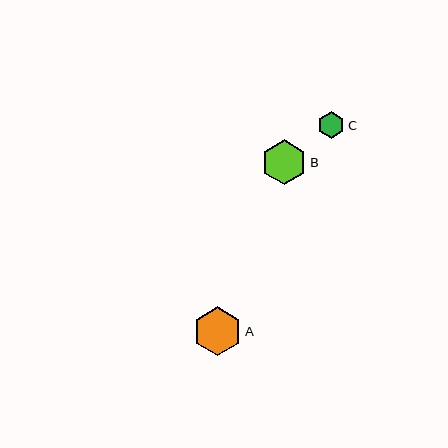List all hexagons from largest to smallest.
From largest to smallest: A, B, C.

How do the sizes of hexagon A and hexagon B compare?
Hexagon A and hexagon B are approximately the same size.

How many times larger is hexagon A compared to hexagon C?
Hexagon A is approximately 1.8 times the size of hexagon C.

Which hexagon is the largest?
Hexagon A is the largest with a size of approximately 49 pixels.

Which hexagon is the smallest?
Hexagon C is the smallest with a size of approximately 27 pixels.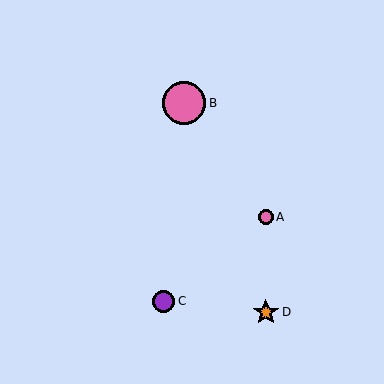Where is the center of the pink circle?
The center of the pink circle is at (266, 217).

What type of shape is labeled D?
Shape D is an orange star.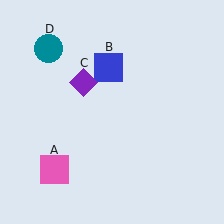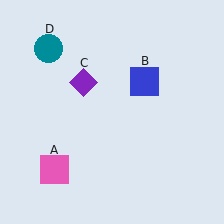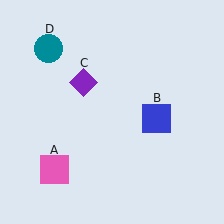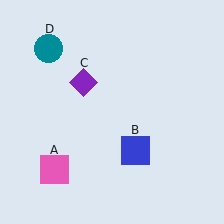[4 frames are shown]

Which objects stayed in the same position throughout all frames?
Pink square (object A) and purple diamond (object C) and teal circle (object D) remained stationary.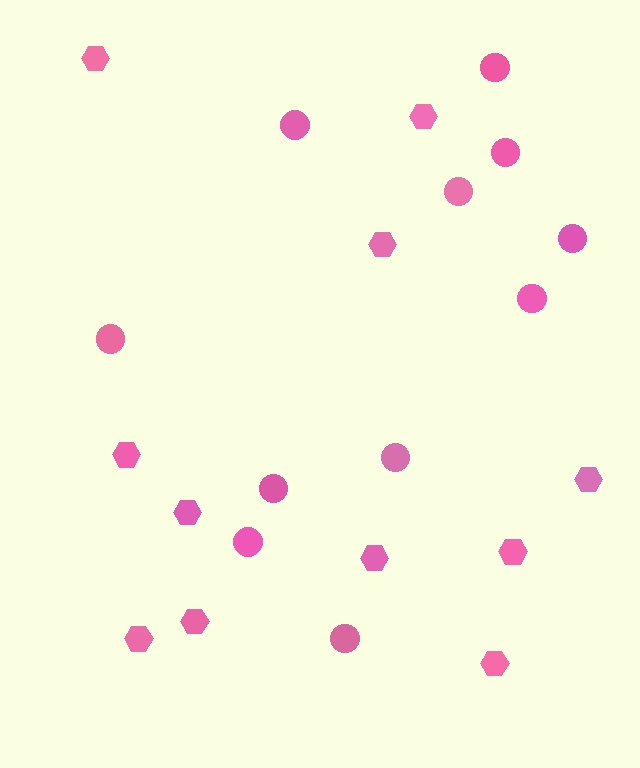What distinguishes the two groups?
There are 2 groups: one group of hexagons (11) and one group of circles (11).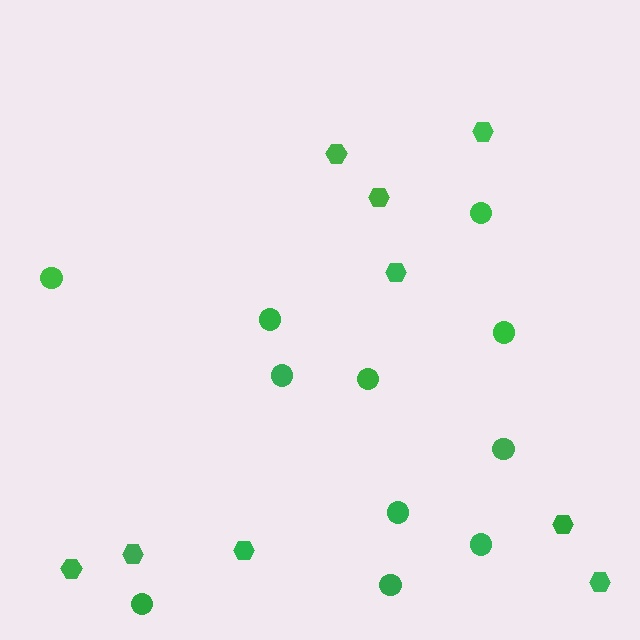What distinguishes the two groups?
There are 2 groups: one group of hexagons (9) and one group of circles (11).